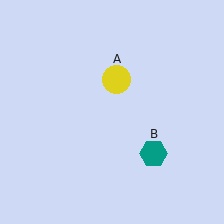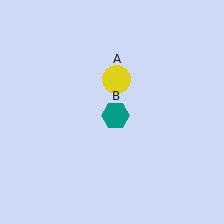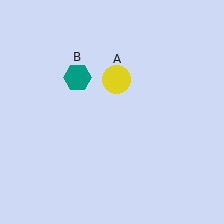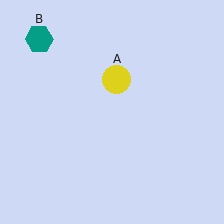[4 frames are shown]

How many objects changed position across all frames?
1 object changed position: teal hexagon (object B).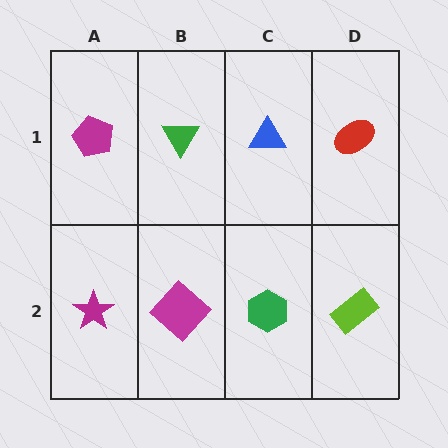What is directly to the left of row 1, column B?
A magenta pentagon.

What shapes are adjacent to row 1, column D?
A lime rectangle (row 2, column D), a blue triangle (row 1, column C).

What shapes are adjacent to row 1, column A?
A magenta star (row 2, column A), a green triangle (row 1, column B).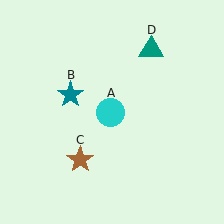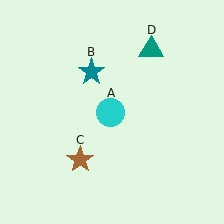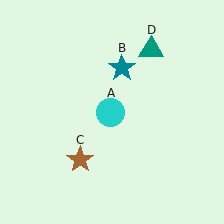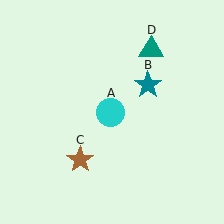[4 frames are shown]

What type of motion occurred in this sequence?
The teal star (object B) rotated clockwise around the center of the scene.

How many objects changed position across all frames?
1 object changed position: teal star (object B).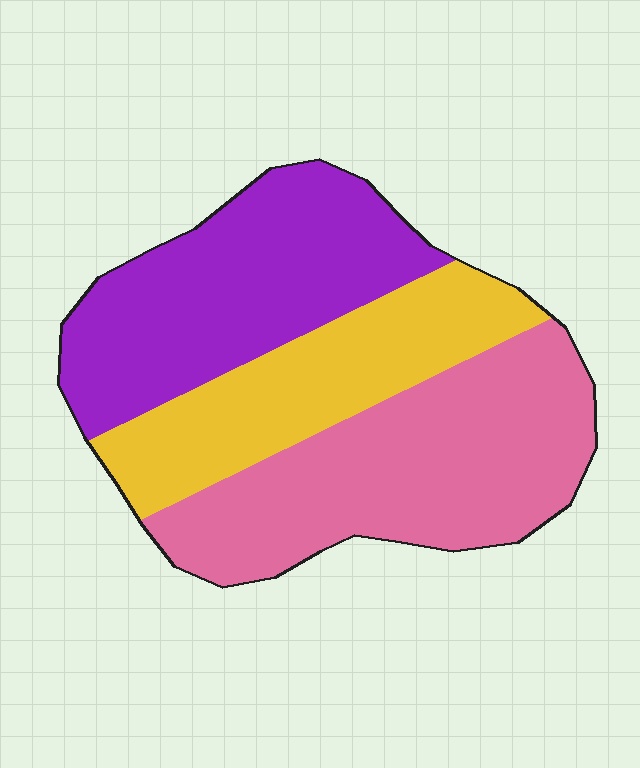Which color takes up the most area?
Pink, at roughly 40%.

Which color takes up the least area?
Yellow, at roughly 25%.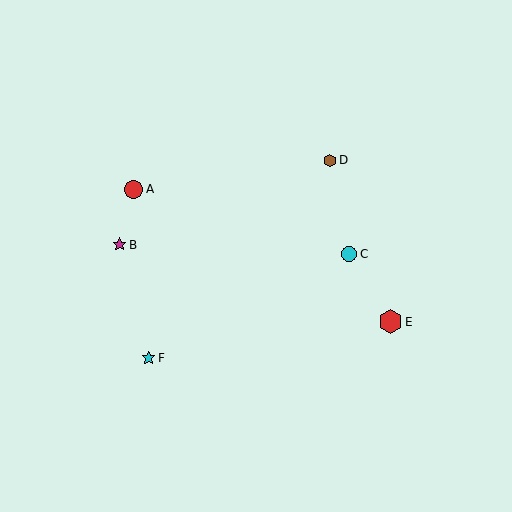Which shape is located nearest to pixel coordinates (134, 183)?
The red circle (labeled A) at (134, 189) is nearest to that location.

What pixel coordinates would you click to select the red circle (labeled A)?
Click at (134, 189) to select the red circle A.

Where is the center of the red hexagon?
The center of the red hexagon is at (390, 322).